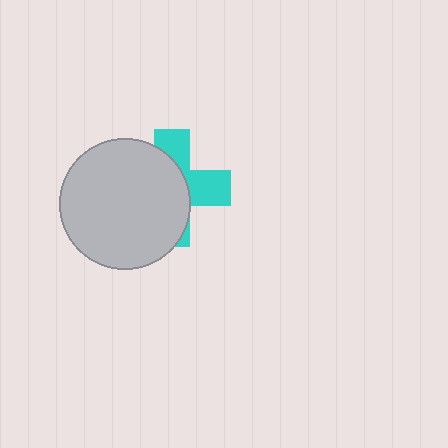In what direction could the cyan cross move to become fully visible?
The cyan cross could move right. That would shift it out from behind the light gray circle entirely.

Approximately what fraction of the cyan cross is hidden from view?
Roughly 62% of the cyan cross is hidden behind the light gray circle.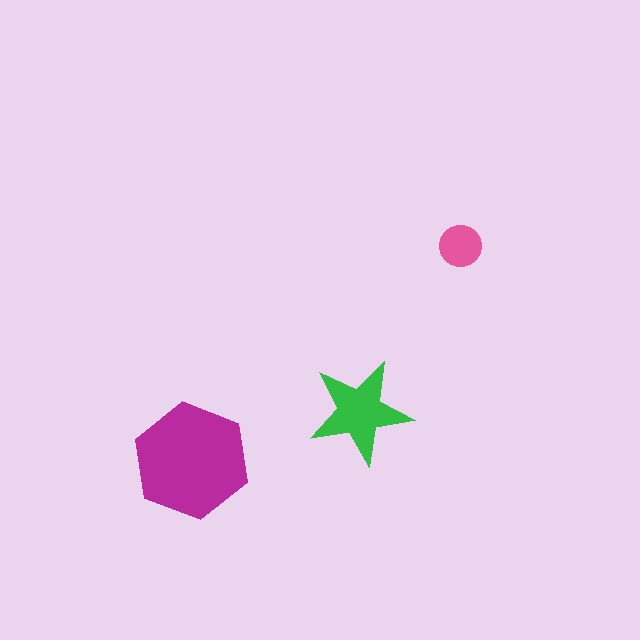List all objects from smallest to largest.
The pink circle, the green star, the magenta hexagon.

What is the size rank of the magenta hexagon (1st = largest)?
1st.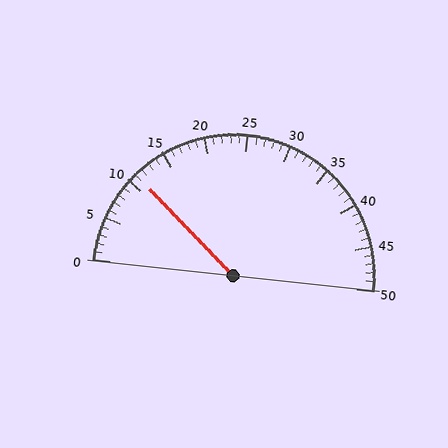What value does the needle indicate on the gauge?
The needle indicates approximately 11.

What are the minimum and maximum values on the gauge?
The gauge ranges from 0 to 50.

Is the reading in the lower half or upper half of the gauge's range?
The reading is in the lower half of the range (0 to 50).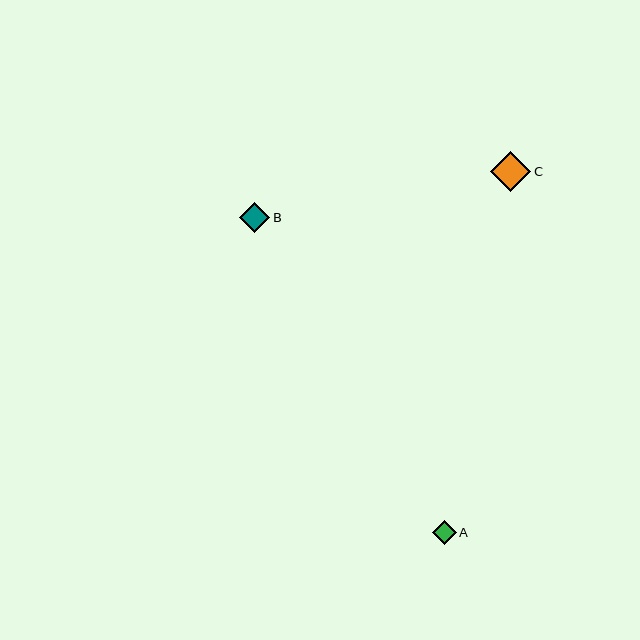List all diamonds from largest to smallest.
From largest to smallest: C, B, A.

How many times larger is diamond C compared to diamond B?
Diamond C is approximately 1.3 times the size of diamond B.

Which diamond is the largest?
Diamond C is the largest with a size of approximately 40 pixels.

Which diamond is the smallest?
Diamond A is the smallest with a size of approximately 24 pixels.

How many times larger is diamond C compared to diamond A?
Diamond C is approximately 1.7 times the size of diamond A.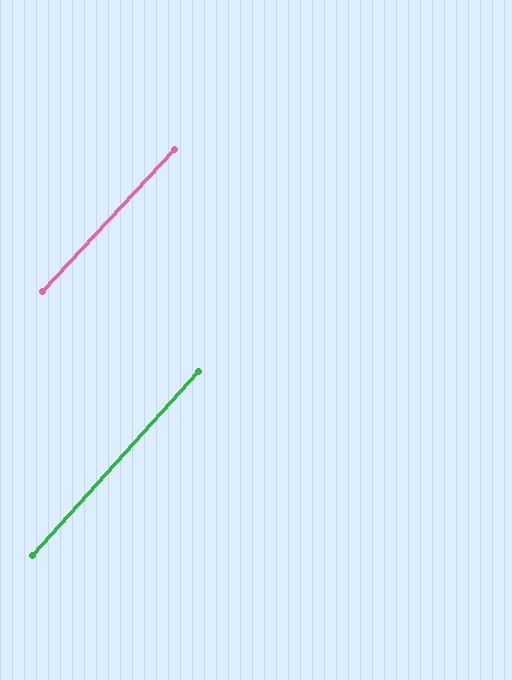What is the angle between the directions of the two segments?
Approximately 1 degree.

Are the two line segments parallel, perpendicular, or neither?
Parallel — their directions differ by only 0.8°.